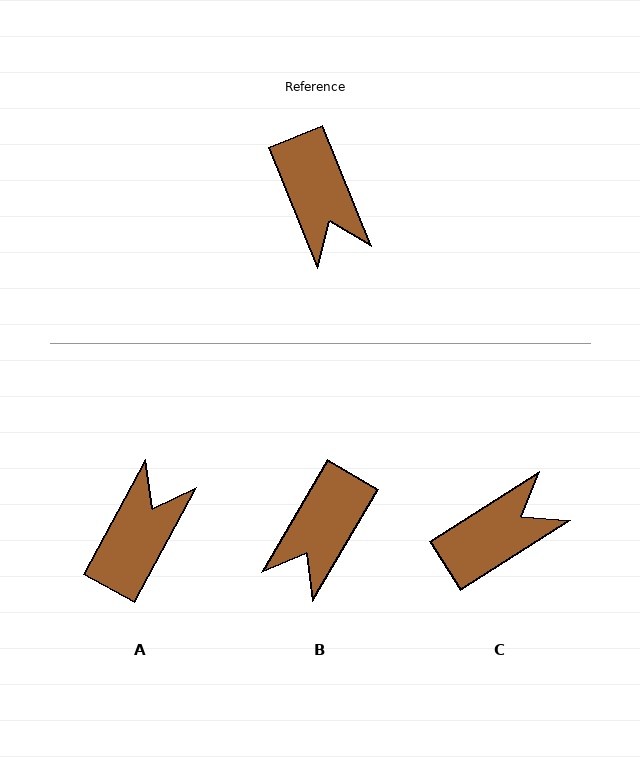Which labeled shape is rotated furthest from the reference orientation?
A, about 129 degrees away.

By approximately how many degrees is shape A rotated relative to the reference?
Approximately 129 degrees counter-clockwise.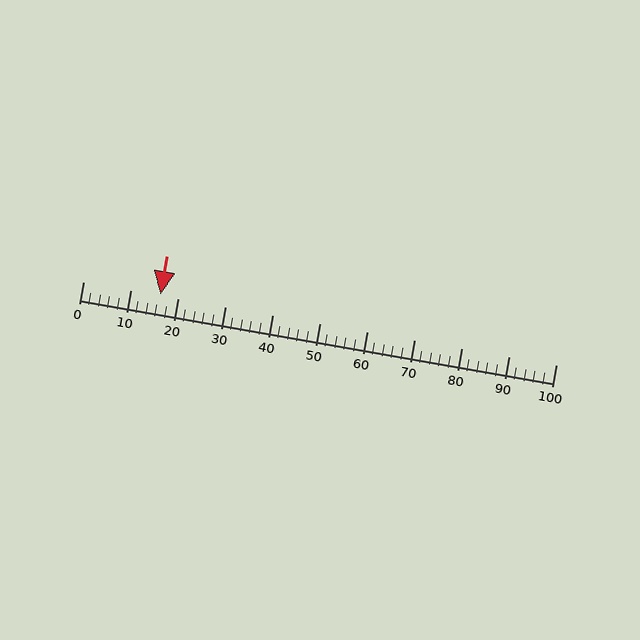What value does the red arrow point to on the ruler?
The red arrow points to approximately 16.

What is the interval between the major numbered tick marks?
The major tick marks are spaced 10 units apart.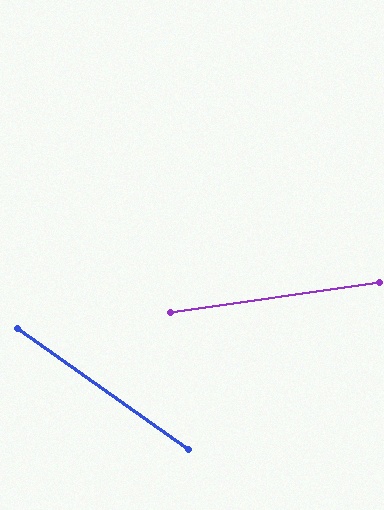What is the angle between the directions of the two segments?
Approximately 43 degrees.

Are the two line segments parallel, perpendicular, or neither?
Neither parallel nor perpendicular — they differ by about 43°.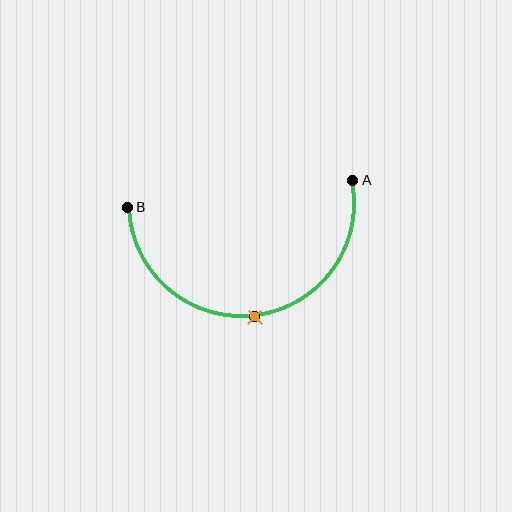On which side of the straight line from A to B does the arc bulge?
The arc bulges below the straight line connecting A and B.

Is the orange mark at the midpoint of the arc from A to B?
Yes. The orange mark lies on the arc at equal arc-length from both A and B — it is the arc midpoint.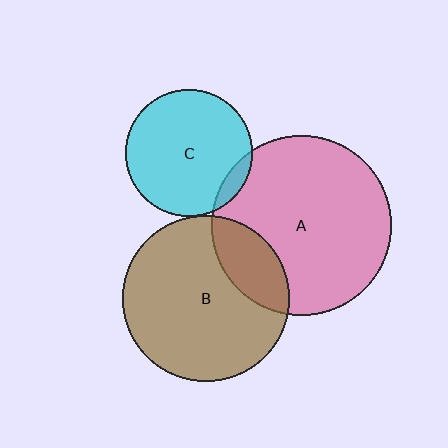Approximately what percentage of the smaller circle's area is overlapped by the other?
Approximately 10%.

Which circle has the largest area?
Circle A (pink).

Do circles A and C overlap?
Yes.